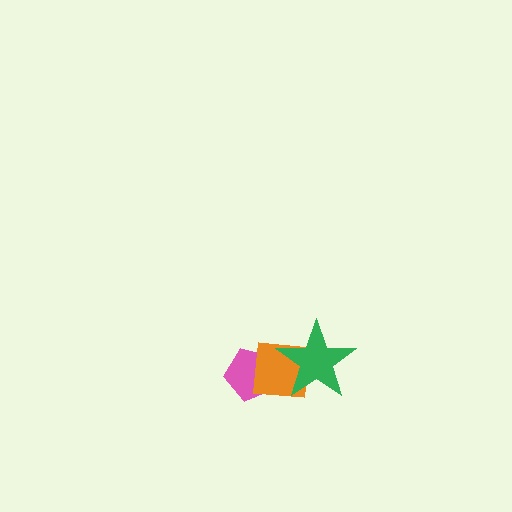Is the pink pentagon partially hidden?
Yes, it is partially covered by another shape.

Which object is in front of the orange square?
The green star is in front of the orange square.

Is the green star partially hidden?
No, no other shape covers it.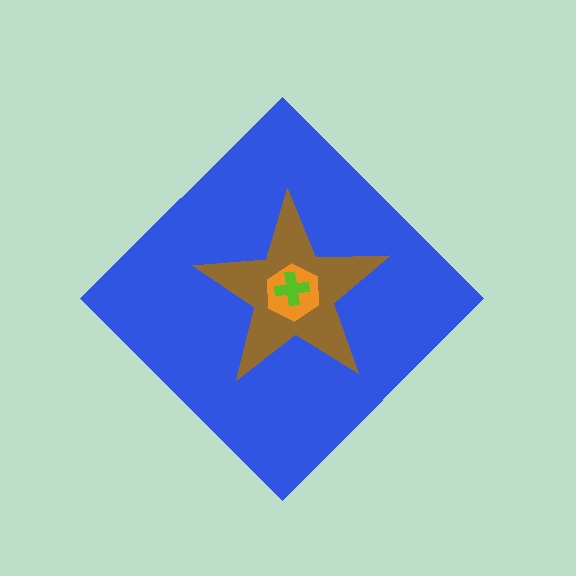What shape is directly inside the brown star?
The orange hexagon.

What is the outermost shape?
The blue diamond.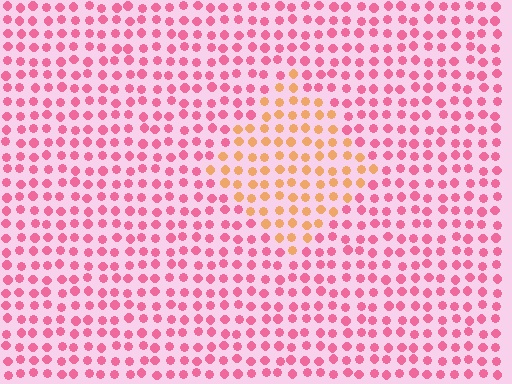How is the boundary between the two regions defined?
The boundary is defined purely by a slight shift in hue (about 51 degrees). Spacing, size, and orientation are identical on both sides.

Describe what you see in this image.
The image is filled with small pink elements in a uniform arrangement. A diamond-shaped region is visible where the elements are tinted to a slightly different hue, forming a subtle color boundary.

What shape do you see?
I see a diamond.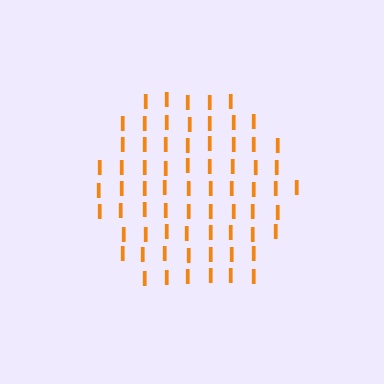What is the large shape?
The large shape is a hexagon.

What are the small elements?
The small elements are letter I's.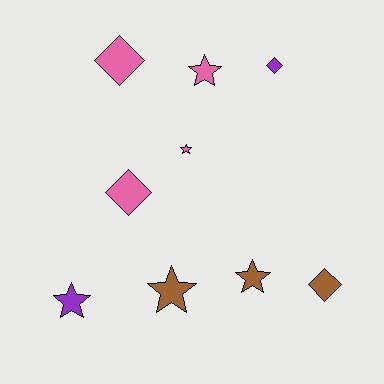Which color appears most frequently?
Pink, with 4 objects.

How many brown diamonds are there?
There is 1 brown diamond.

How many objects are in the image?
There are 9 objects.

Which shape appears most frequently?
Star, with 5 objects.